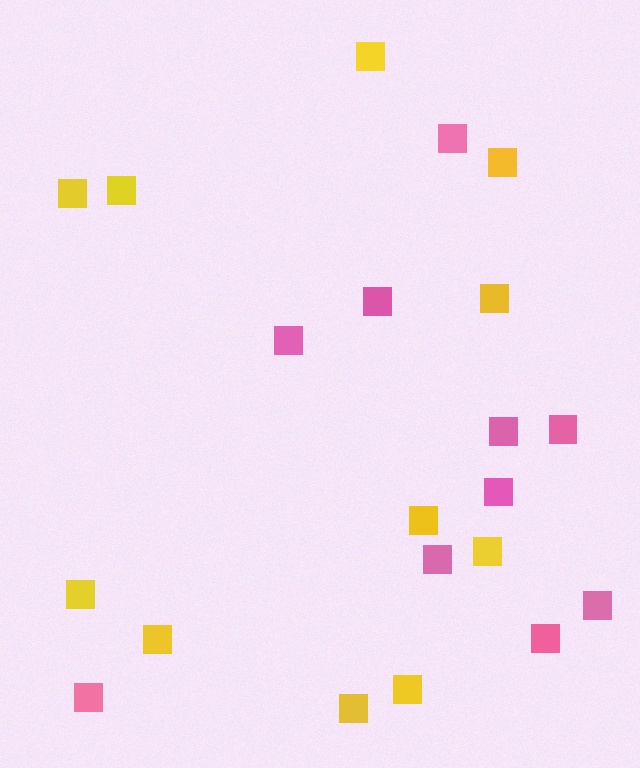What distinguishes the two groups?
There are 2 groups: one group of pink squares (10) and one group of yellow squares (11).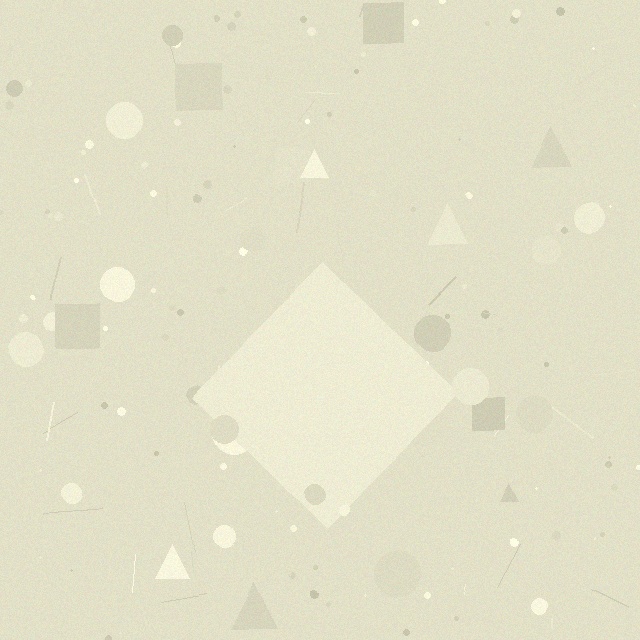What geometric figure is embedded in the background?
A diamond is embedded in the background.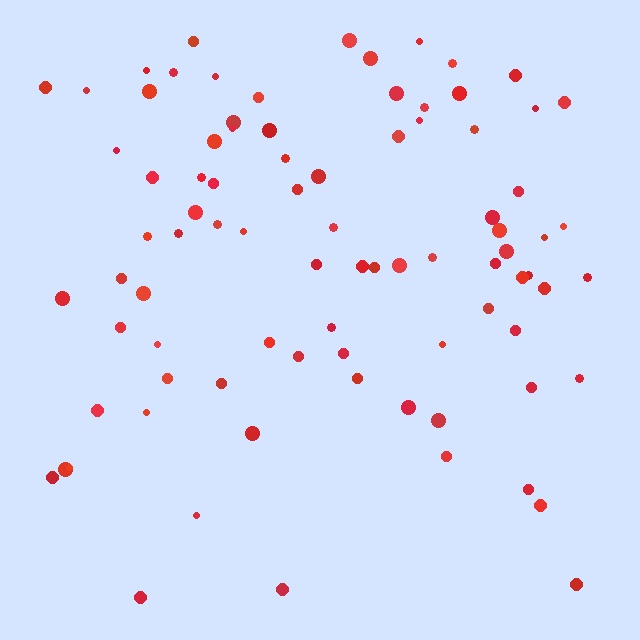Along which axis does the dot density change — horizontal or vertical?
Vertical.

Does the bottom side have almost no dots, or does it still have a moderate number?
Still a moderate number, just noticeably fewer than the top.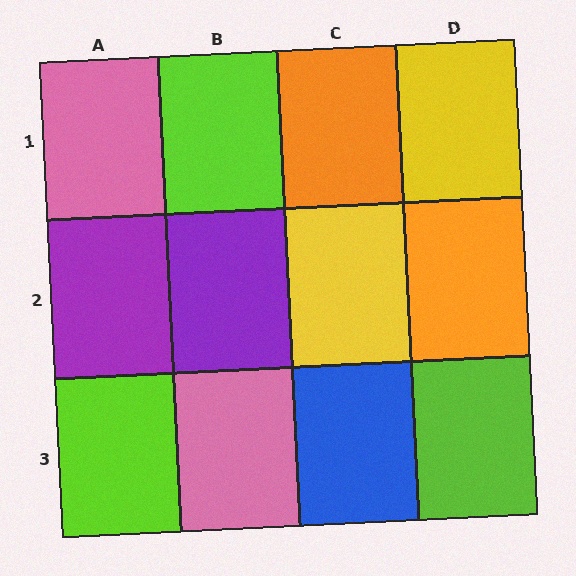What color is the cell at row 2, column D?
Orange.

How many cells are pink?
2 cells are pink.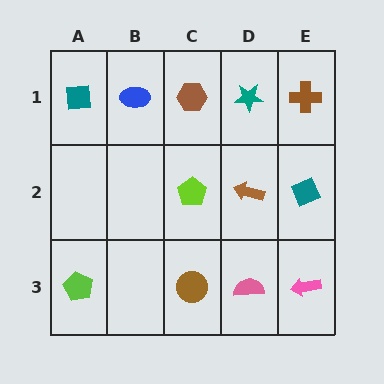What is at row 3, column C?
A brown circle.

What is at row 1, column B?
A blue ellipse.